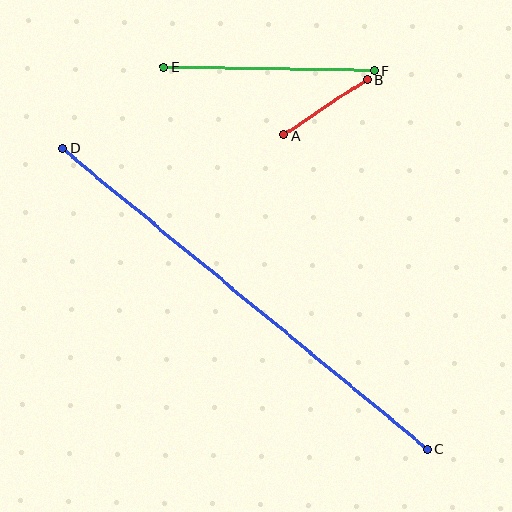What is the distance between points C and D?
The distance is approximately 473 pixels.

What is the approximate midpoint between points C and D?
The midpoint is at approximately (245, 299) pixels.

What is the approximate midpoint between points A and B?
The midpoint is at approximately (325, 107) pixels.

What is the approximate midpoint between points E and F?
The midpoint is at approximately (269, 69) pixels.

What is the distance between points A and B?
The distance is approximately 100 pixels.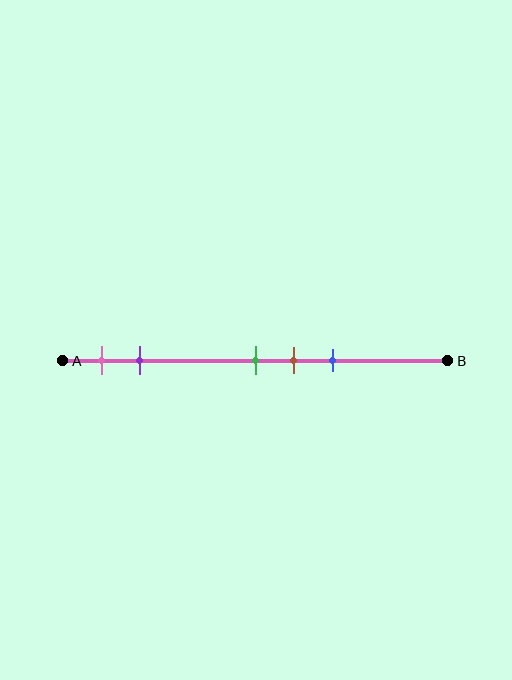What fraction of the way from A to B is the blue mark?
The blue mark is approximately 70% (0.7) of the way from A to B.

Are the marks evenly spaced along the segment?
No, the marks are not evenly spaced.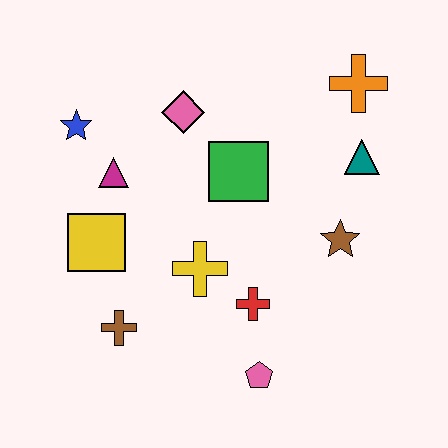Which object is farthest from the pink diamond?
The pink pentagon is farthest from the pink diamond.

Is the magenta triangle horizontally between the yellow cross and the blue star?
Yes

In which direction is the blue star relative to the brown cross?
The blue star is above the brown cross.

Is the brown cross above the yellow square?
No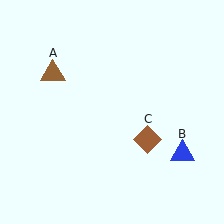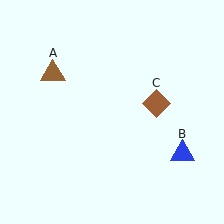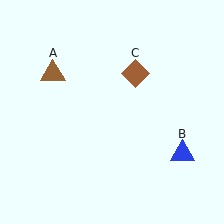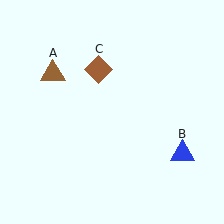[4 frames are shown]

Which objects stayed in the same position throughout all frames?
Brown triangle (object A) and blue triangle (object B) remained stationary.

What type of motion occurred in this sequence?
The brown diamond (object C) rotated counterclockwise around the center of the scene.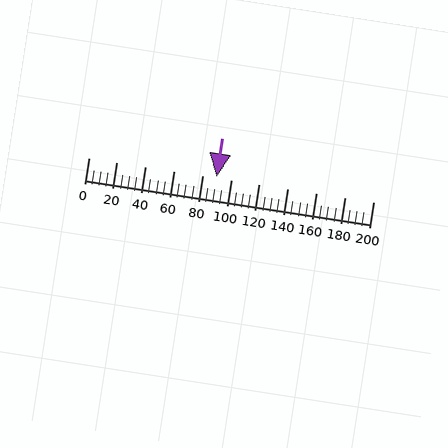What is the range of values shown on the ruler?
The ruler shows values from 0 to 200.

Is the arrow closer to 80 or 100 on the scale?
The arrow is closer to 100.